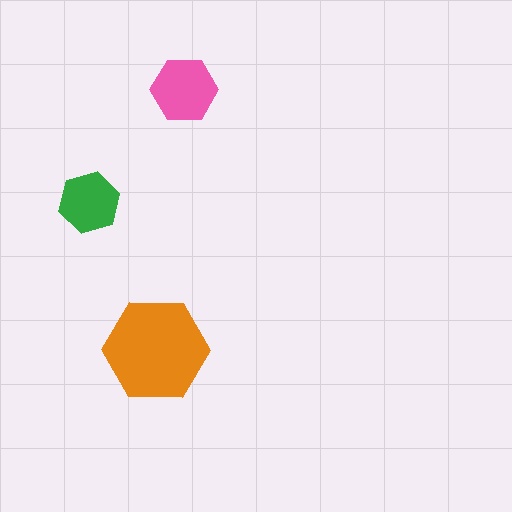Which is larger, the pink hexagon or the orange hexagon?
The orange one.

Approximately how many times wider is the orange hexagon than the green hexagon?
About 1.5 times wider.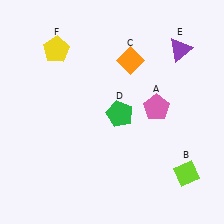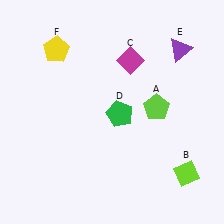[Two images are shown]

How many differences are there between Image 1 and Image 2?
There are 2 differences between the two images.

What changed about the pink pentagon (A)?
In Image 1, A is pink. In Image 2, it changed to lime.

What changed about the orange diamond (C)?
In Image 1, C is orange. In Image 2, it changed to magenta.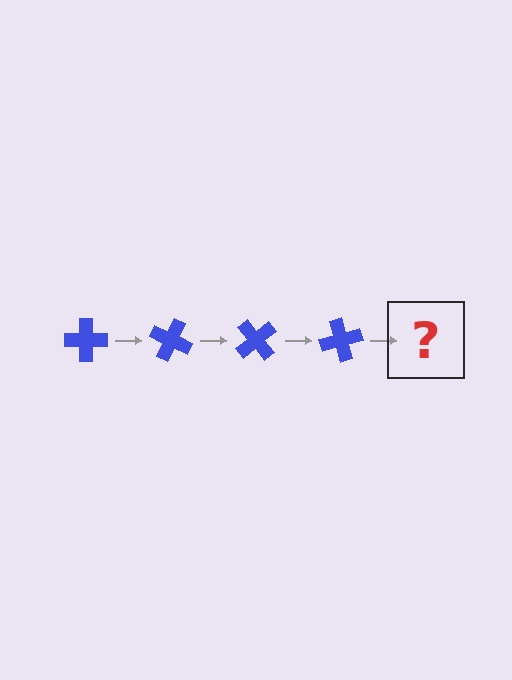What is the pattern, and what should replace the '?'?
The pattern is that the cross rotates 25 degrees each step. The '?' should be a blue cross rotated 100 degrees.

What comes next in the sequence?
The next element should be a blue cross rotated 100 degrees.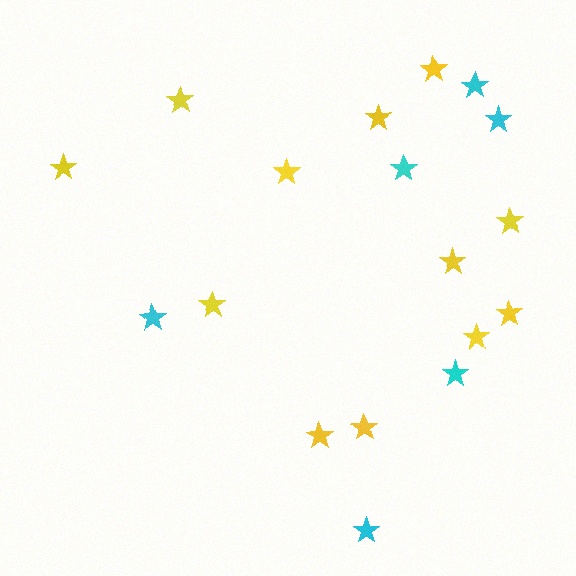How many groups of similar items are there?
There are 2 groups: one group of yellow stars (12) and one group of cyan stars (6).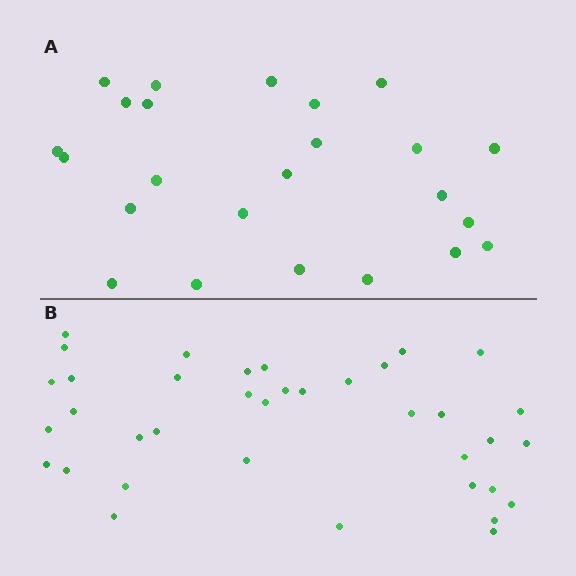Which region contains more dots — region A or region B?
Region B (the bottom region) has more dots.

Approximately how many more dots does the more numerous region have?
Region B has approximately 15 more dots than region A.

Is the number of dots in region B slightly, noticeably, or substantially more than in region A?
Region B has substantially more. The ratio is roughly 1.5 to 1.